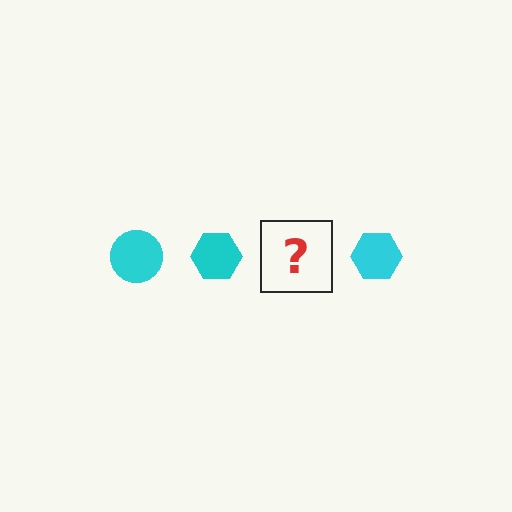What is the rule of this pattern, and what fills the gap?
The rule is that the pattern cycles through circle, hexagon shapes in cyan. The gap should be filled with a cyan circle.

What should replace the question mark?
The question mark should be replaced with a cyan circle.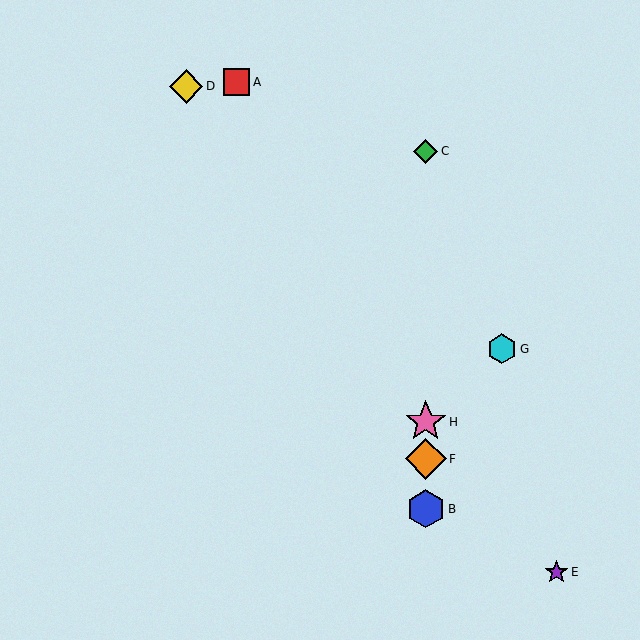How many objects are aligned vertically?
4 objects (B, C, F, H) are aligned vertically.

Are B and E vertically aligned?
No, B is at x≈426 and E is at x≈556.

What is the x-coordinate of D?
Object D is at x≈186.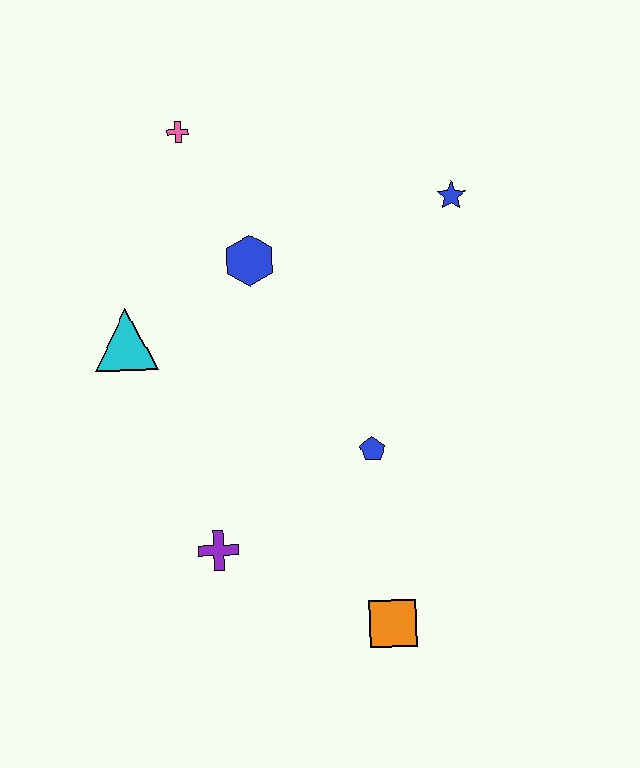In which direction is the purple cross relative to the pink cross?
The purple cross is below the pink cross.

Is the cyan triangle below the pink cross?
Yes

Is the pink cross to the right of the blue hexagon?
No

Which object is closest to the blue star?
The blue hexagon is closest to the blue star.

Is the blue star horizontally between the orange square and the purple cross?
No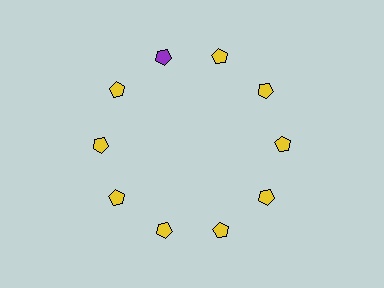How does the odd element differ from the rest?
It has a different color: purple instead of yellow.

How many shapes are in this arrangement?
There are 10 shapes arranged in a ring pattern.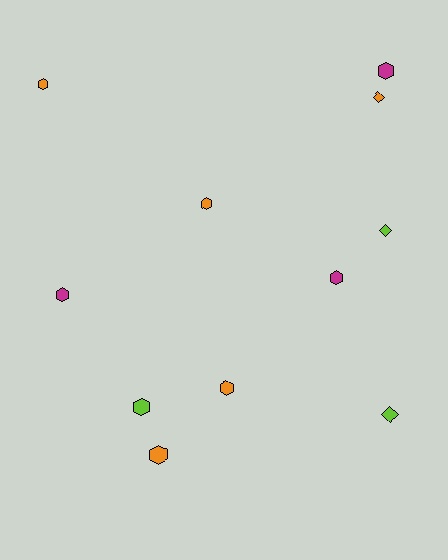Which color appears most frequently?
Orange, with 5 objects.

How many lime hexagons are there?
There is 1 lime hexagon.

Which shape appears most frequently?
Hexagon, with 8 objects.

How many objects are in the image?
There are 11 objects.